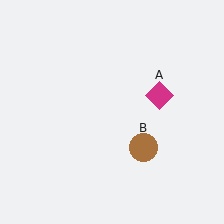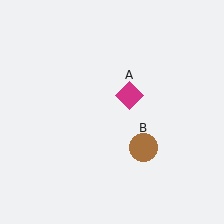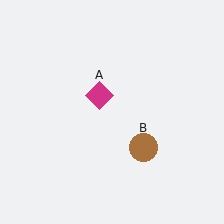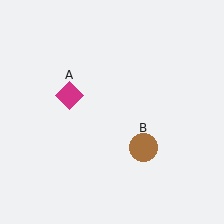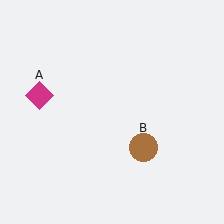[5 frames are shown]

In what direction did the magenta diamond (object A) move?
The magenta diamond (object A) moved left.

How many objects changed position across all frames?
1 object changed position: magenta diamond (object A).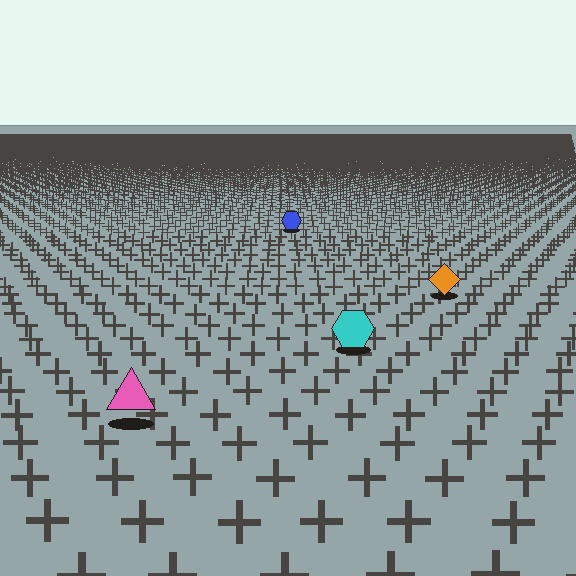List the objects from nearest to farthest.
From nearest to farthest: the pink triangle, the cyan hexagon, the orange diamond, the blue hexagon.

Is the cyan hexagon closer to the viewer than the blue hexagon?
Yes. The cyan hexagon is closer — you can tell from the texture gradient: the ground texture is coarser near it.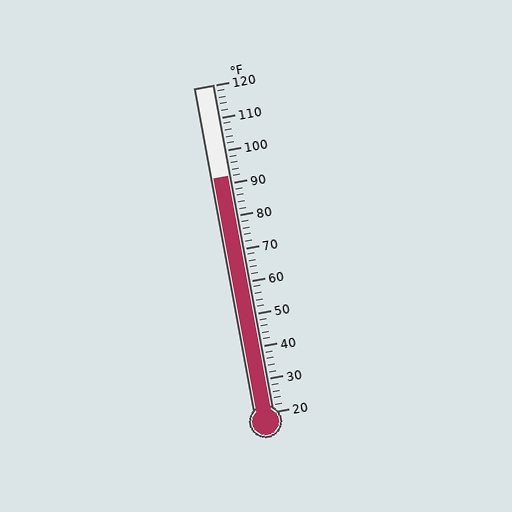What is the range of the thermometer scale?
The thermometer scale ranges from 20°F to 120°F.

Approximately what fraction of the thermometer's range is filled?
The thermometer is filled to approximately 70% of its range.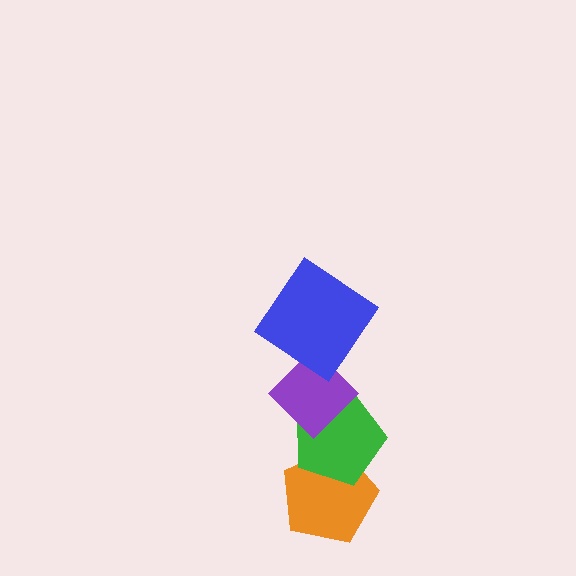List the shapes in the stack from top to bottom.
From top to bottom: the blue diamond, the purple diamond, the green pentagon, the orange pentagon.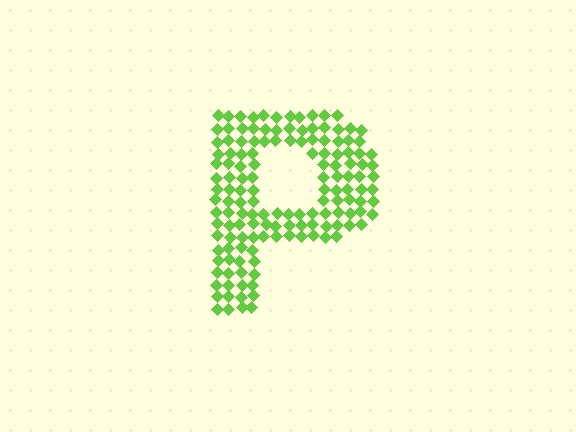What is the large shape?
The large shape is the letter P.